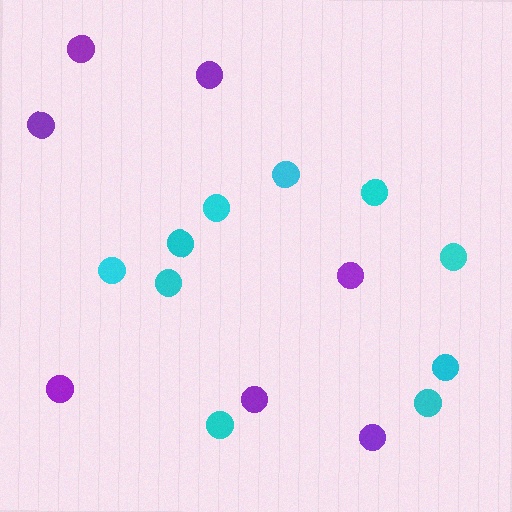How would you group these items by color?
There are 2 groups: one group of cyan circles (10) and one group of purple circles (7).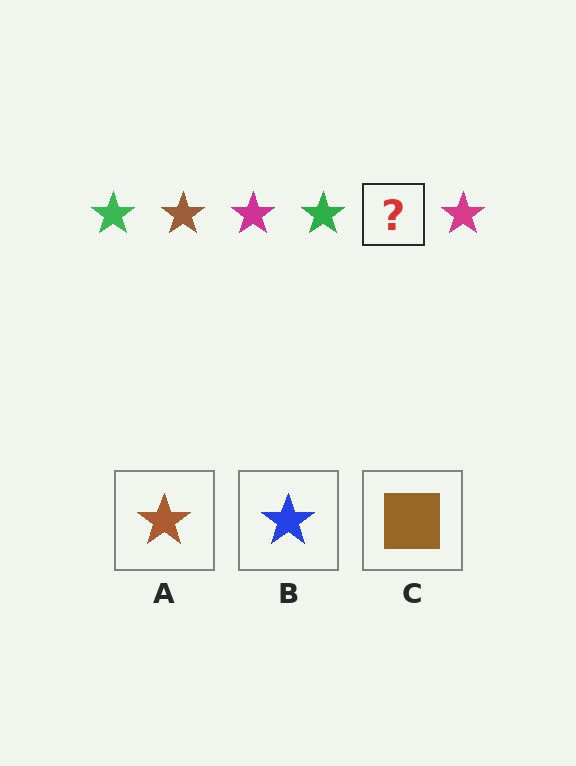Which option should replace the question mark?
Option A.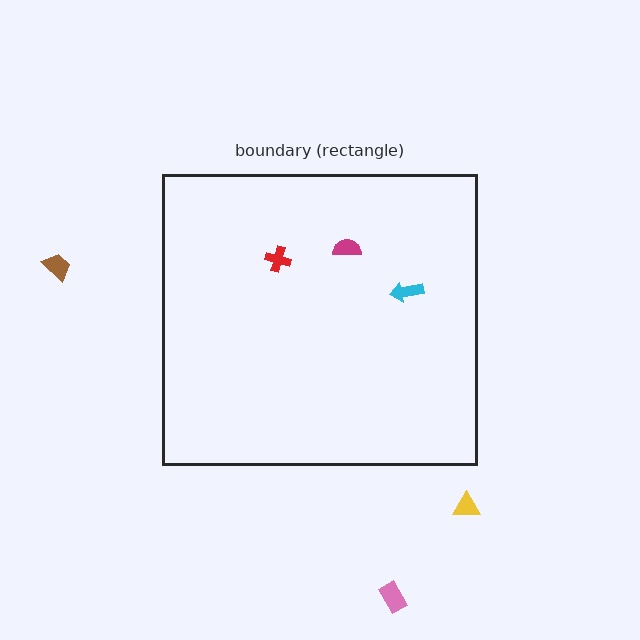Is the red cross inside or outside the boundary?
Inside.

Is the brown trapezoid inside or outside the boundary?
Outside.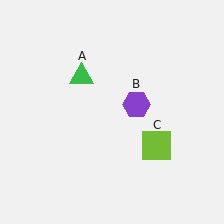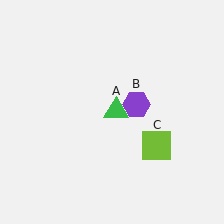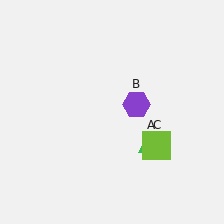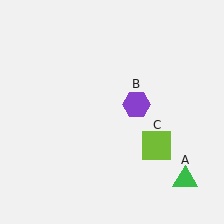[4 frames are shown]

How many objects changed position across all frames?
1 object changed position: green triangle (object A).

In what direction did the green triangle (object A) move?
The green triangle (object A) moved down and to the right.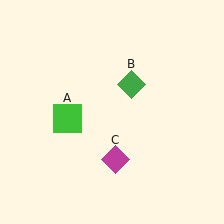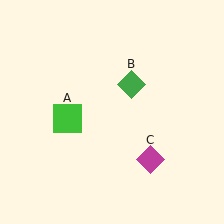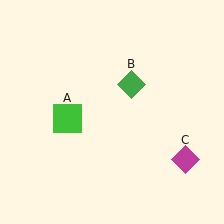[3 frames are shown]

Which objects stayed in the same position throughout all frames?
Green square (object A) and green diamond (object B) remained stationary.